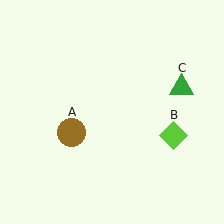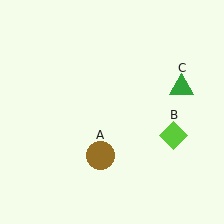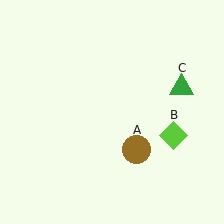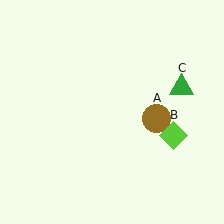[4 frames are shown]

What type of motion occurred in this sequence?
The brown circle (object A) rotated counterclockwise around the center of the scene.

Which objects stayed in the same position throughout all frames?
Lime diamond (object B) and green triangle (object C) remained stationary.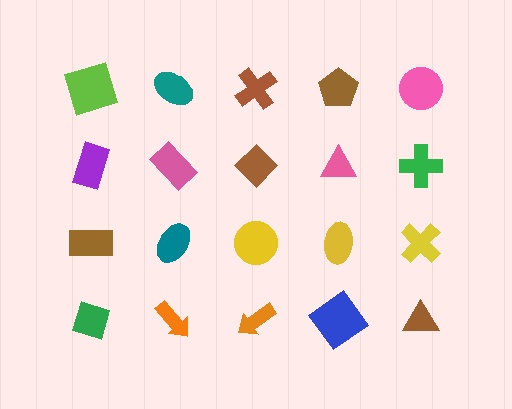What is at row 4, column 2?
An orange arrow.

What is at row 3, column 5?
A yellow cross.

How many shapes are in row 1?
5 shapes.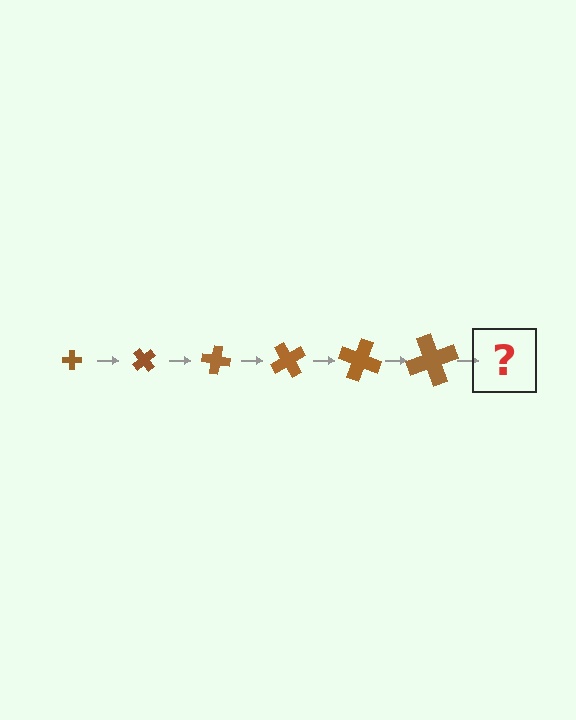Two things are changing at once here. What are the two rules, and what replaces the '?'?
The two rules are that the cross grows larger each step and it rotates 50 degrees each step. The '?' should be a cross, larger than the previous one and rotated 300 degrees from the start.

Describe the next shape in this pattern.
It should be a cross, larger than the previous one and rotated 300 degrees from the start.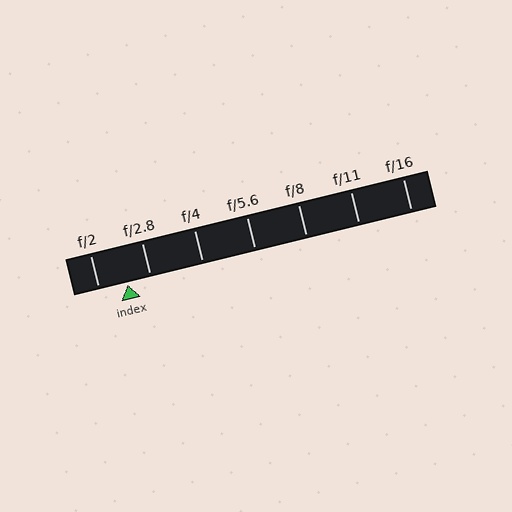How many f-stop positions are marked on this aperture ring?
There are 7 f-stop positions marked.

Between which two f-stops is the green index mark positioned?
The index mark is between f/2 and f/2.8.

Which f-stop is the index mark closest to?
The index mark is closest to f/2.8.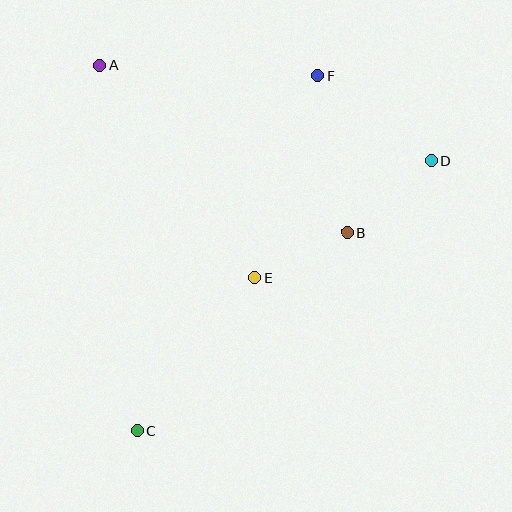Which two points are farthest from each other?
Points C and D are farthest from each other.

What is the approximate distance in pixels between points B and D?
The distance between B and D is approximately 110 pixels.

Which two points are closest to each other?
Points B and E are closest to each other.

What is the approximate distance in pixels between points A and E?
The distance between A and E is approximately 262 pixels.